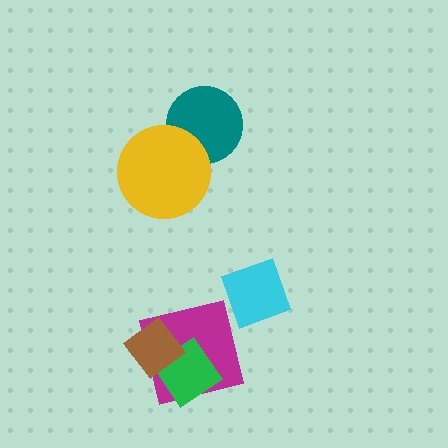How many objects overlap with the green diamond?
2 objects overlap with the green diamond.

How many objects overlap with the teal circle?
1 object overlaps with the teal circle.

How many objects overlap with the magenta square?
2 objects overlap with the magenta square.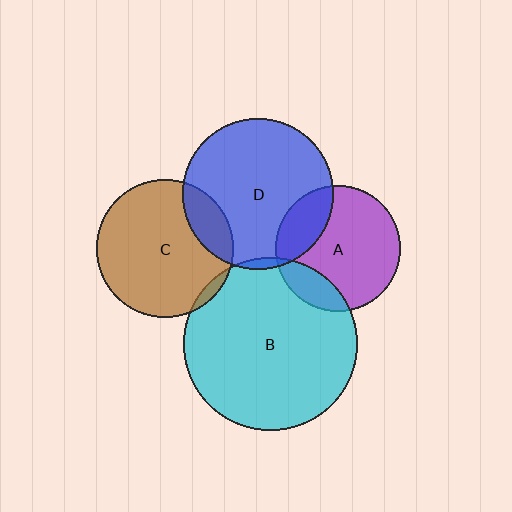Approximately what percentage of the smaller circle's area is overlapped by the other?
Approximately 5%.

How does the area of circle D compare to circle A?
Approximately 1.4 times.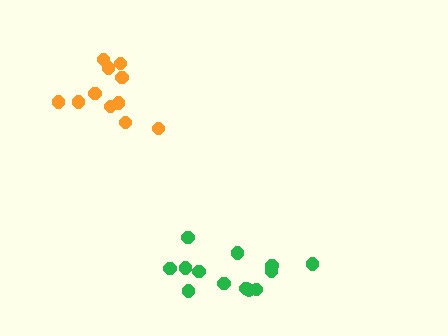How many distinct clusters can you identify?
There are 2 distinct clusters.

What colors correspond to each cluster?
The clusters are colored: green, orange.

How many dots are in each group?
Group 1: 13 dots, Group 2: 11 dots (24 total).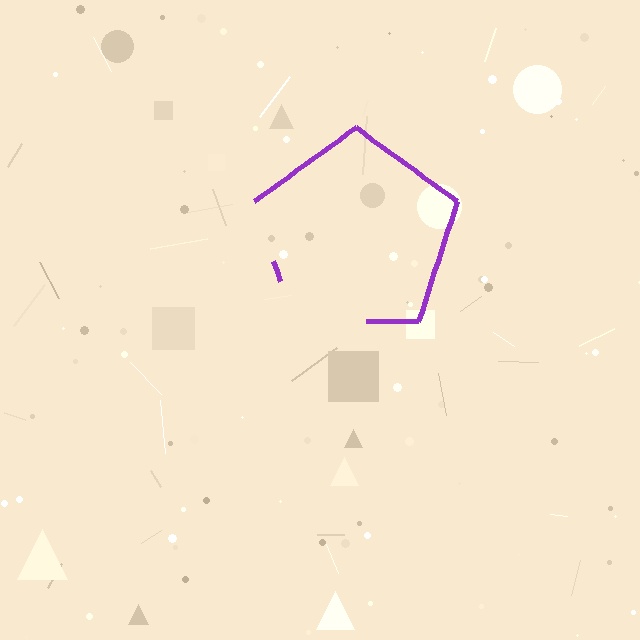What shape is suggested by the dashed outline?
The dashed outline suggests a pentagon.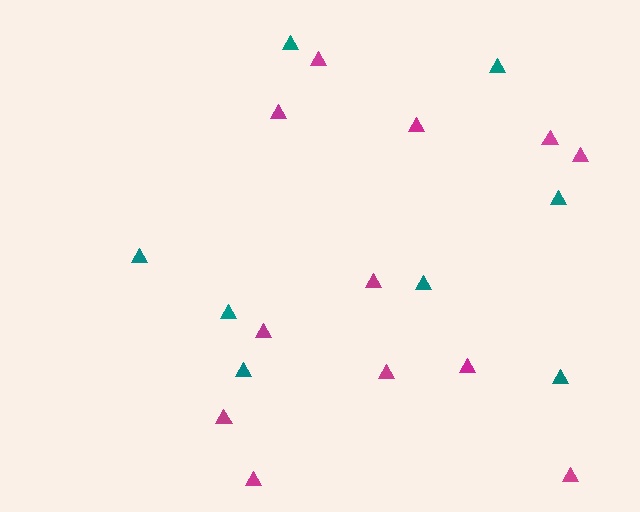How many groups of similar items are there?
There are 2 groups: one group of magenta triangles (12) and one group of teal triangles (8).